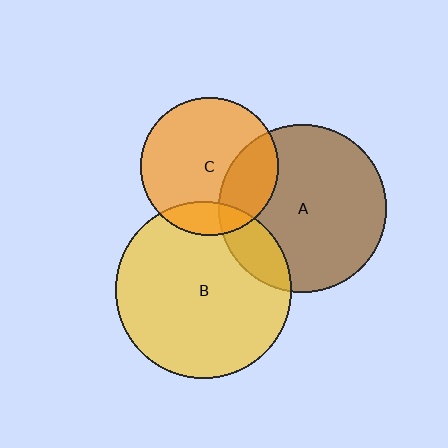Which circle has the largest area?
Circle B (yellow).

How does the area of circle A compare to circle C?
Approximately 1.5 times.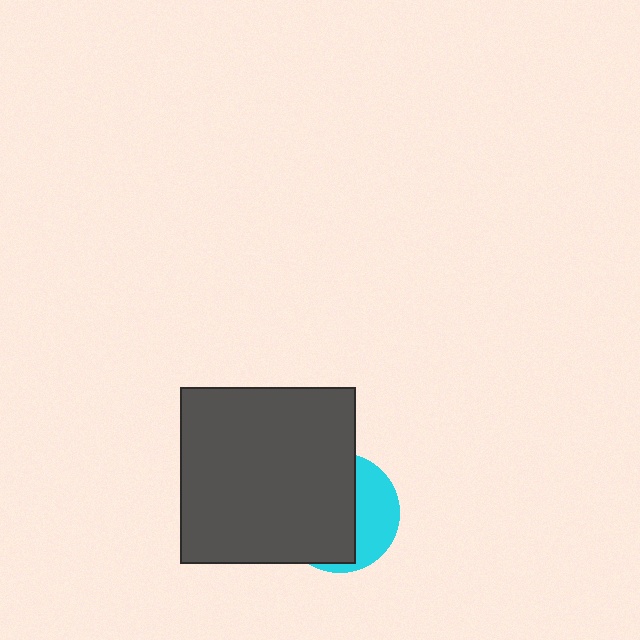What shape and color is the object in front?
The object in front is a dark gray square.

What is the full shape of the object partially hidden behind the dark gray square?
The partially hidden object is a cyan circle.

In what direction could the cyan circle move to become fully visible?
The cyan circle could move right. That would shift it out from behind the dark gray square entirely.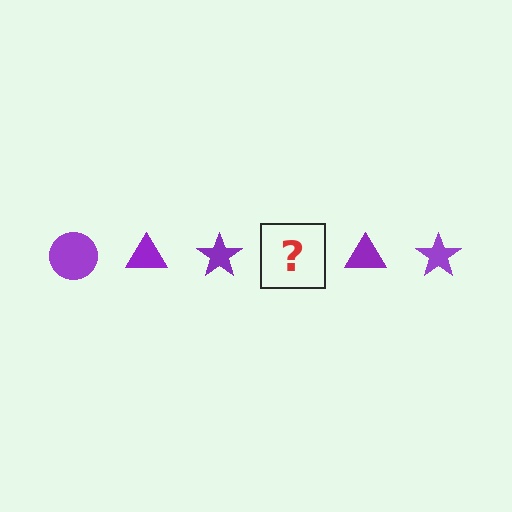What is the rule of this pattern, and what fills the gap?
The rule is that the pattern cycles through circle, triangle, star shapes in purple. The gap should be filled with a purple circle.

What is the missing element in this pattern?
The missing element is a purple circle.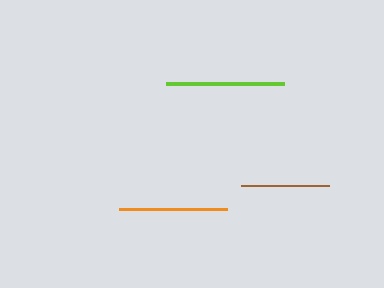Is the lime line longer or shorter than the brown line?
The lime line is longer than the brown line.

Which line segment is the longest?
The lime line is the longest at approximately 118 pixels.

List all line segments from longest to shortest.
From longest to shortest: lime, orange, brown.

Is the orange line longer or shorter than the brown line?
The orange line is longer than the brown line.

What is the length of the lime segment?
The lime segment is approximately 118 pixels long.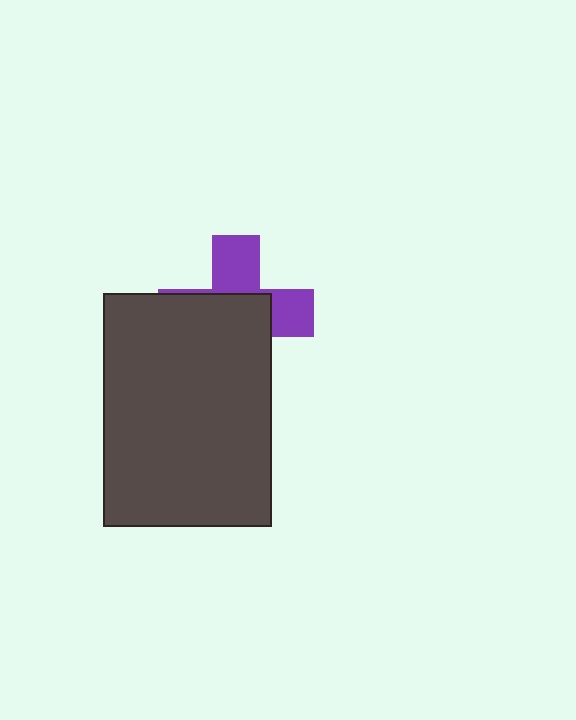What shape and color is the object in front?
The object in front is a dark gray rectangle.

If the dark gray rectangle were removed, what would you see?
You would see the complete purple cross.